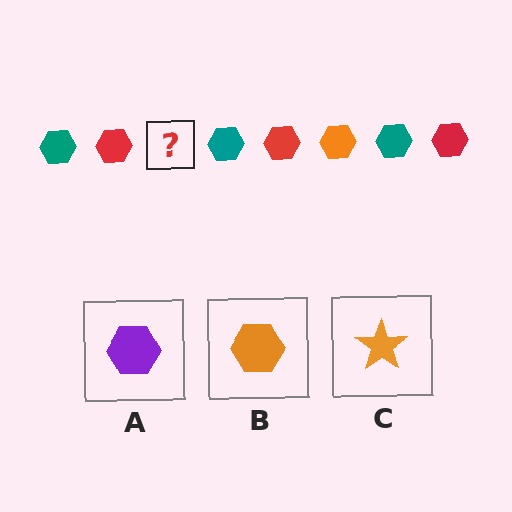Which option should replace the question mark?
Option B.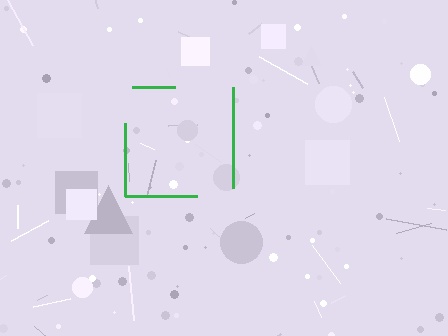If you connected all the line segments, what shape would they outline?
They would outline a square.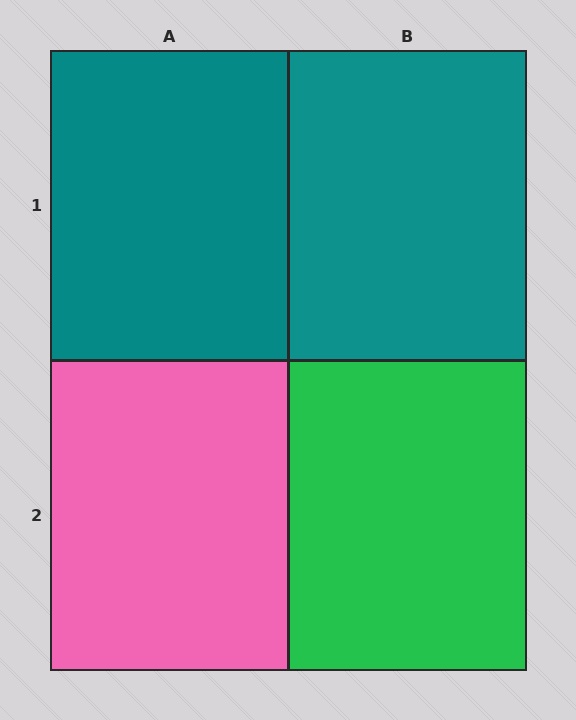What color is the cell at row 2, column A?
Pink.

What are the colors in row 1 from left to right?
Teal, teal.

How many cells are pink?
1 cell is pink.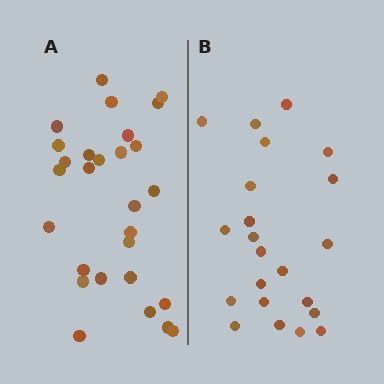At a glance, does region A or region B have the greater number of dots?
Region A (the left region) has more dots.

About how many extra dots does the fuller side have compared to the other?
Region A has about 6 more dots than region B.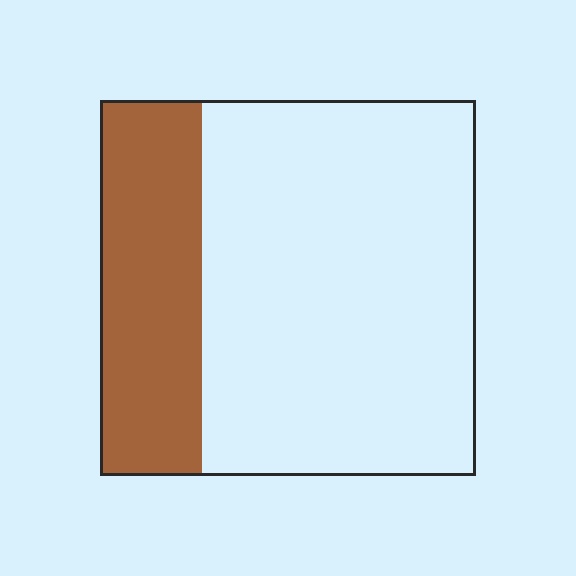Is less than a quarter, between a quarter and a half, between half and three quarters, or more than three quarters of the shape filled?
Between a quarter and a half.